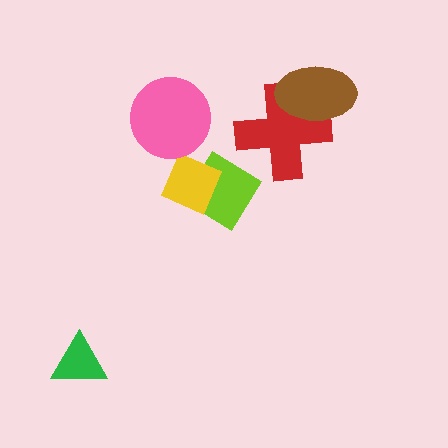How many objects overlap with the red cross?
1 object overlaps with the red cross.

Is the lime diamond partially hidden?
Yes, it is partially covered by another shape.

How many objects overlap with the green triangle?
0 objects overlap with the green triangle.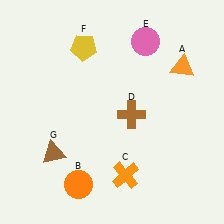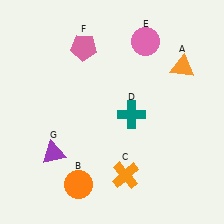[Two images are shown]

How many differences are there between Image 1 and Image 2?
There are 3 differences between the two images.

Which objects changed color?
D changed from brown to teal. F changed from yellow to pink. G changed from brown to purple.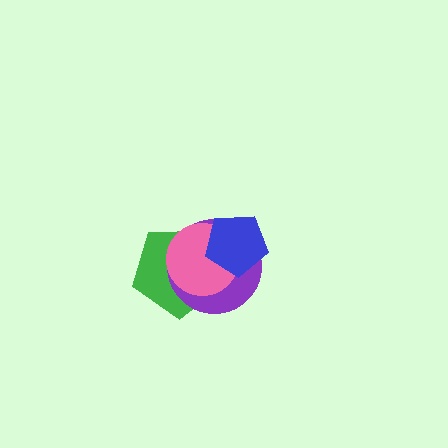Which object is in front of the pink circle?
The blue pentagon is in front of the pink circle.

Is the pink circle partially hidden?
Yes, it is partially covered by another shape.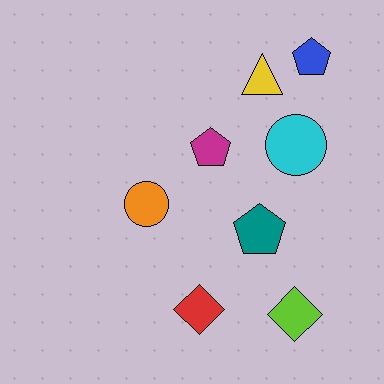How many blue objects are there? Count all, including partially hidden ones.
There is 1 blue object.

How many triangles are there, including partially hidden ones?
There is 1 triangle.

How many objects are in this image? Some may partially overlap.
There are 8 objects.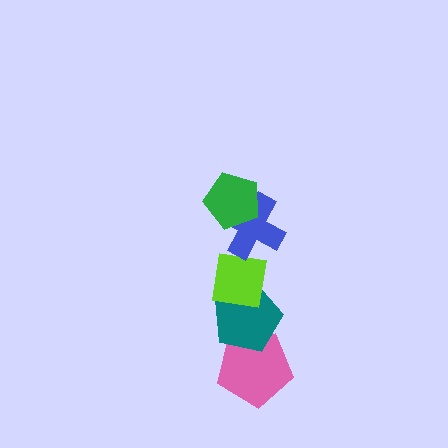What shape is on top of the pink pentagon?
The teal pentagon is on top of the pink pentagon.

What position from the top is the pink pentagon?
The pink pentagon is 5th from the top.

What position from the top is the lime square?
The lime square is 3rd from the top.